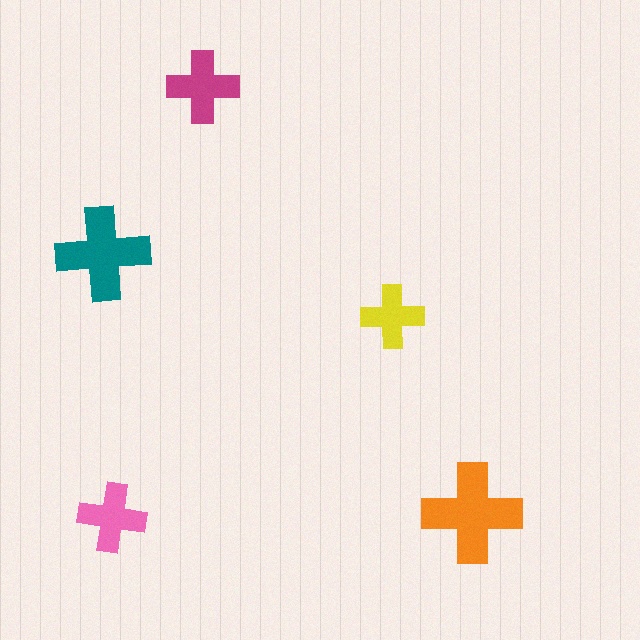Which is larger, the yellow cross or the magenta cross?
The magenta one.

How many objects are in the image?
There are 5 objects in the image.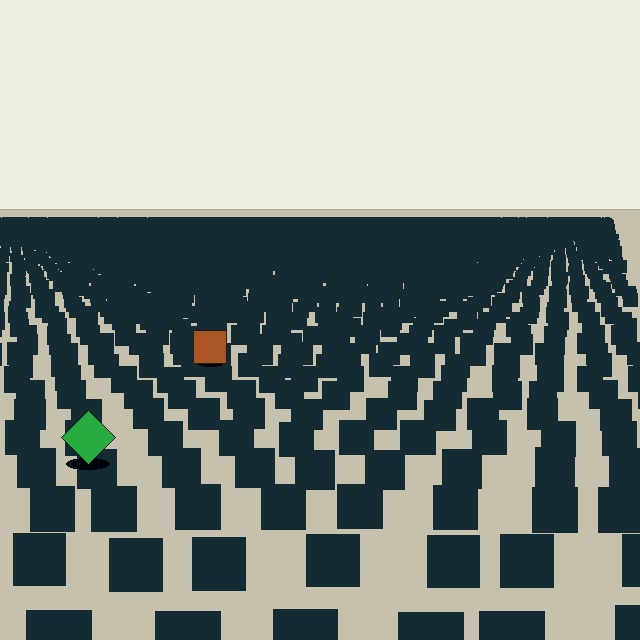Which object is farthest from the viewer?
The brown square is farthest from the viewer. It appears smaller and the ground texture around it is denser.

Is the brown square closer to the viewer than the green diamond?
No. The green diamond is closer — you can tell from the texture gradient: the ground texture is coarser near it.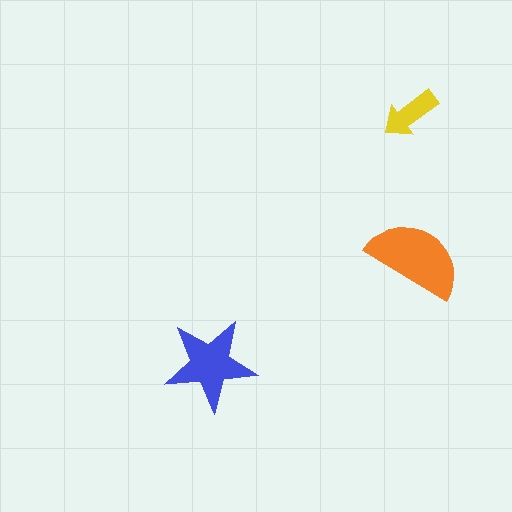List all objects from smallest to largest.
The yellow arrow, the blue star, the orange semicircle.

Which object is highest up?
The yellow arrow is topmost.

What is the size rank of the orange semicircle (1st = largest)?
1st.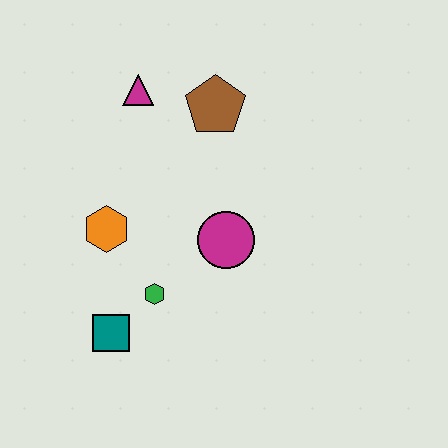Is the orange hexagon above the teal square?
Yes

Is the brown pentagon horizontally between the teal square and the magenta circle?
Yes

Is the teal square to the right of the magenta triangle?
No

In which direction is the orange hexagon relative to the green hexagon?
The orange hexagon is above the green hexagon.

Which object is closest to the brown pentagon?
The magenta triangle is closest to the brown pentagon.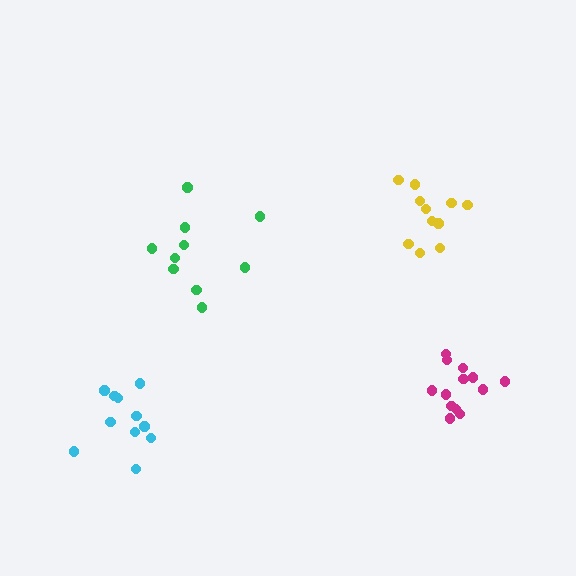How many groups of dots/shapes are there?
There are 4 groups.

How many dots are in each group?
Group 1: 13 dots, Group 2: 11 dots, Group 3: 10 dots, Group 4: 11 dots (45 total).